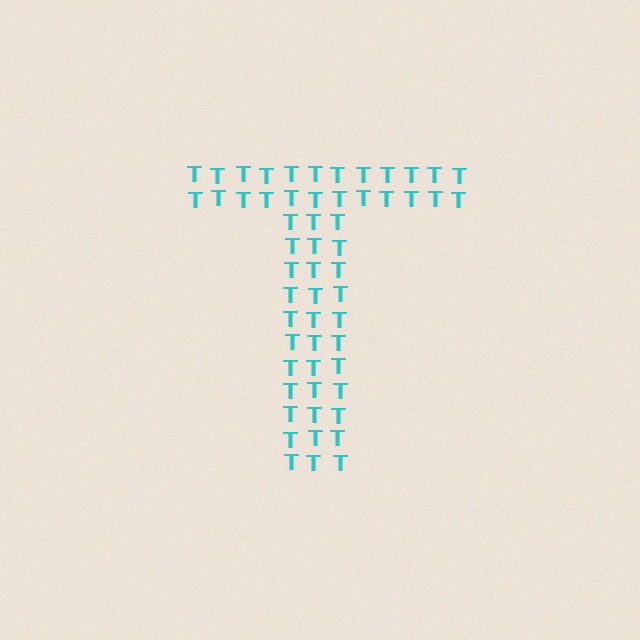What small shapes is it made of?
It is made of small letter T's.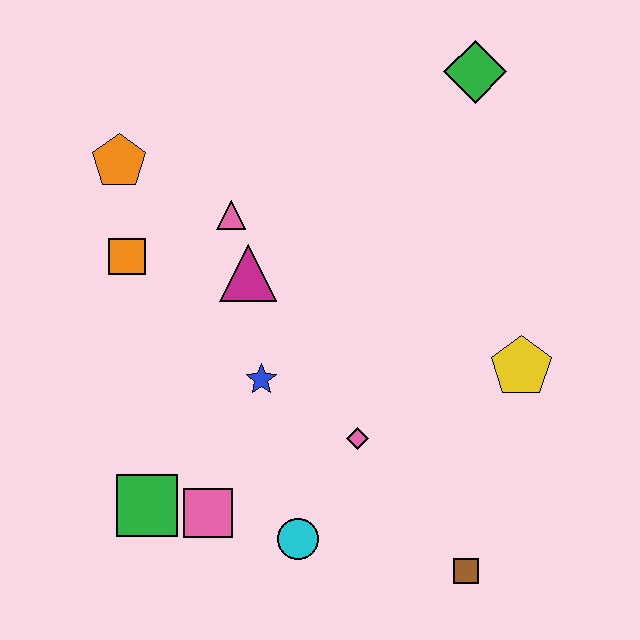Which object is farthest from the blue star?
The green diamond is farthest from the blue star.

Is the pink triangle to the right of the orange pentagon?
Yes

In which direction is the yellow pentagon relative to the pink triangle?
The yellow pentagon is to the right of the pink triangle.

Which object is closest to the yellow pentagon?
The pink diamond is closest to the yellow pentagon.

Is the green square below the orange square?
Yes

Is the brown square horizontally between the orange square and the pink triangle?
No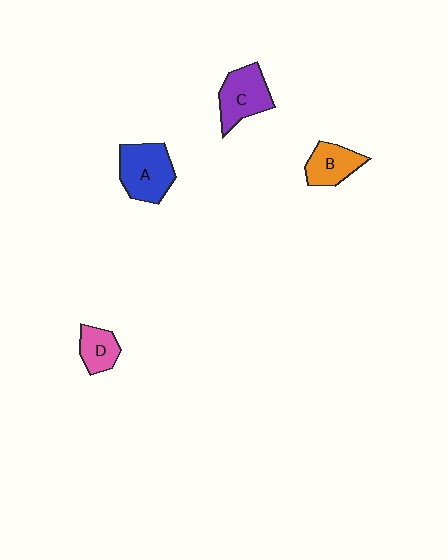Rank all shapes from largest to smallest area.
From largest to smallest: A (blue), C (purple), B (orange), D (pink).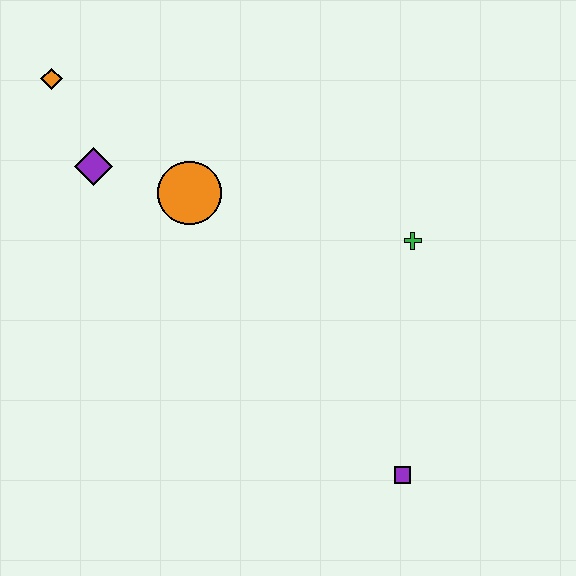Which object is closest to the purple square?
The green cross is closest to the purple square.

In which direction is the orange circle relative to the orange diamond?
The orange circle is to the right of the orange diamond.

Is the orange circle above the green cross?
Yes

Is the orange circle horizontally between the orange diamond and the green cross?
Yes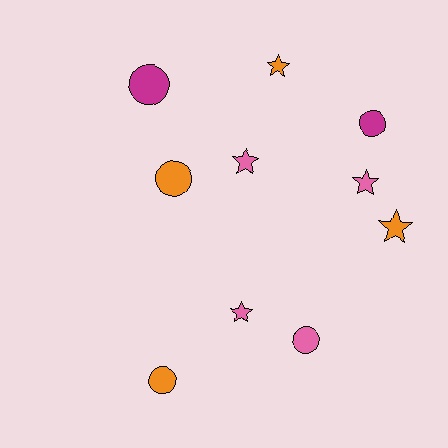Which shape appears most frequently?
Circle, with 5 objects.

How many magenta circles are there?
There are 2 magenta circles.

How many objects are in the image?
There are 10 objects.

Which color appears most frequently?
Orange, with 4 objects.